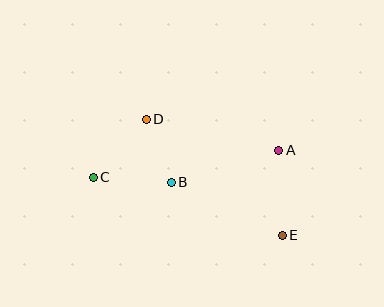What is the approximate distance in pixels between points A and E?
The distance between A and E is approximately 85 pixels.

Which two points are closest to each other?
Points B and D are closest to each other.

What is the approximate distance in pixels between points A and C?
The distance between A and C is approximately 187 pixels.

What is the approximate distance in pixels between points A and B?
The distance between A and B is approximately 112 pixels.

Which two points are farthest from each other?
Points C and E are farthest from each other.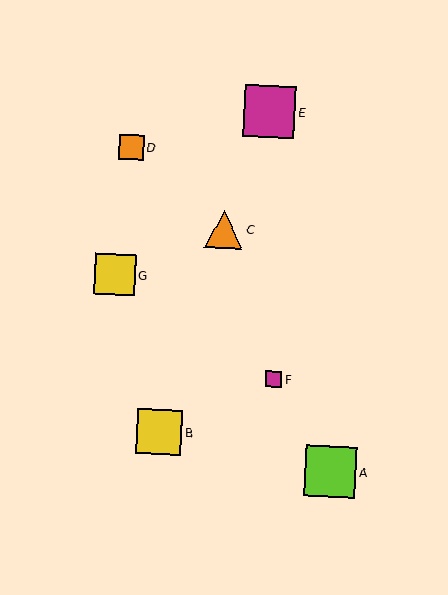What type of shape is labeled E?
Shape E is a magenta square.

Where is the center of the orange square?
The center of the orange square is at (131, 147).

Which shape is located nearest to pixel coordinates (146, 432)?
The yellow square (labeled B) at (159, 432) is nearest to that location.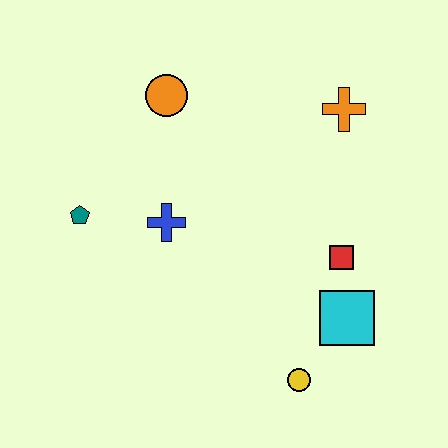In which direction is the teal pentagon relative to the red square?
The teal pentagon is to the left of the red square.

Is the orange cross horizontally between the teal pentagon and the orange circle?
No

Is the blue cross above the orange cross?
No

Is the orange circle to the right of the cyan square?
No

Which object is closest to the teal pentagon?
The blue cross is closest to the teal pentagon.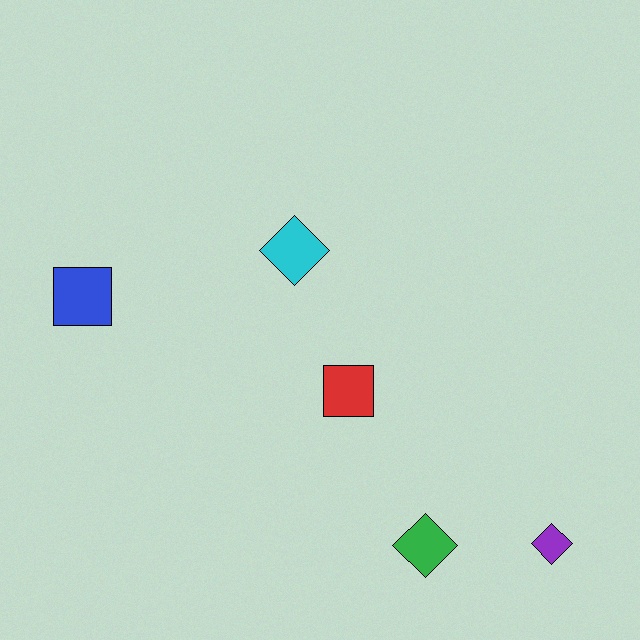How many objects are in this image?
There are 5 objects.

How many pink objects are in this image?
There are no pink objects.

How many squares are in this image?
There are 2 squares.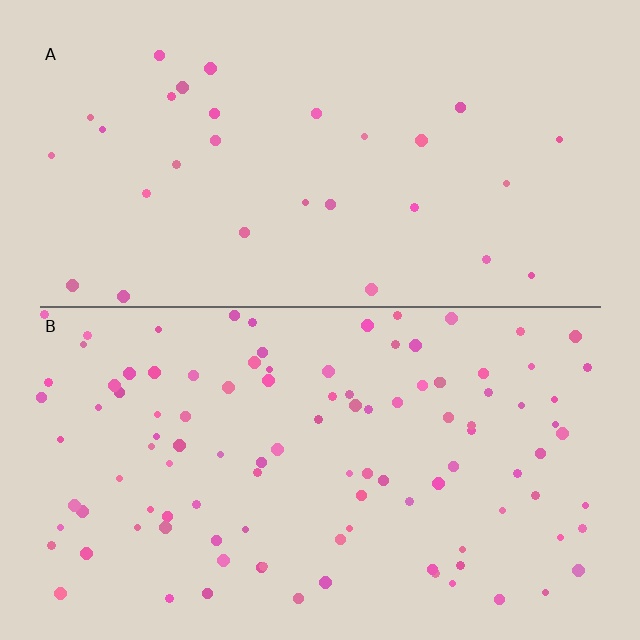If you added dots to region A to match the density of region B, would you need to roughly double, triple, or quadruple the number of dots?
Approximately quadruple.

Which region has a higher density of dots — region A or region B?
B (the bottom).